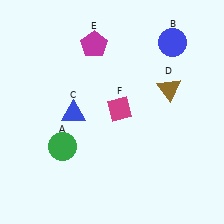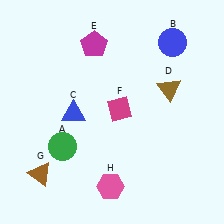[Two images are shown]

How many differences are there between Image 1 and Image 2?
There are 2 differences between the two images.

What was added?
A brown triangle (G), a pink hexagon (H) were added in Image 2.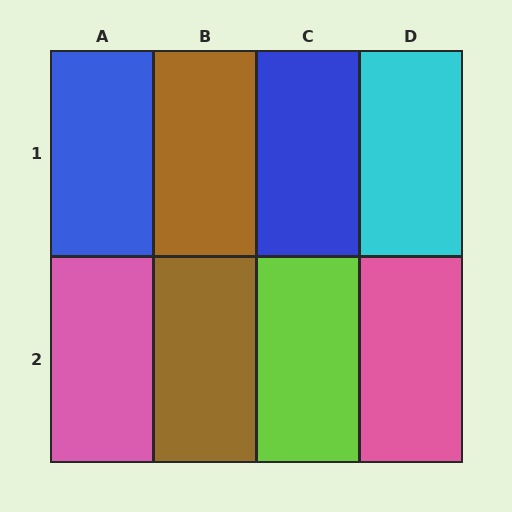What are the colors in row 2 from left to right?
Pink, brown, lime, pink.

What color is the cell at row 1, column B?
Brown.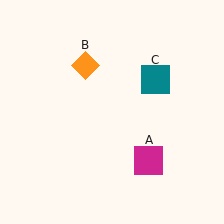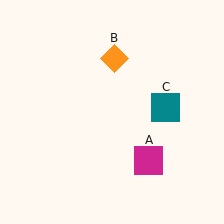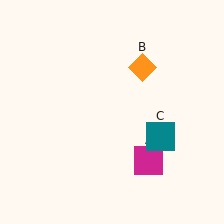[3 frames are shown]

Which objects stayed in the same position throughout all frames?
Magenta square (object A) remained stationary.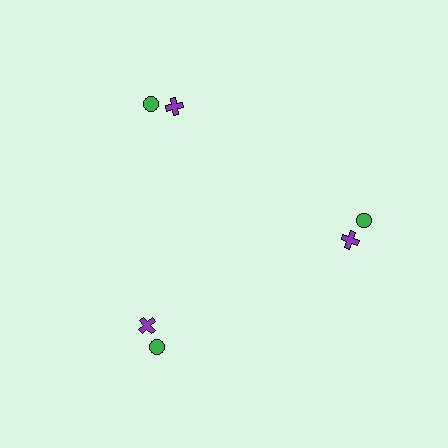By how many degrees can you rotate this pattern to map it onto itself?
The pattern maps onto itself every 120 degrees of rotation.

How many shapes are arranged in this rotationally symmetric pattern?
There are 6 shapes, arranged in 3 groups of 2.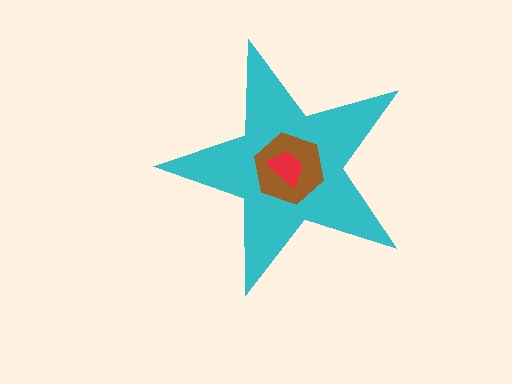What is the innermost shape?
The red trapezoid.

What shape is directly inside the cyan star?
The brown hexagon.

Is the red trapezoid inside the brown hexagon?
Yes.